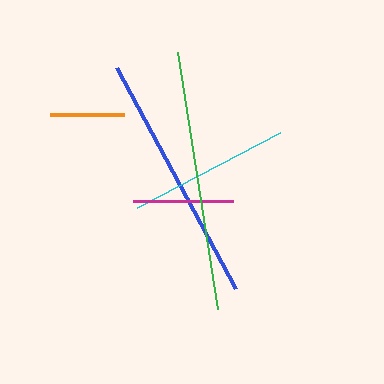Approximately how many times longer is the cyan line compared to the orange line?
The cyan line is approximately 2.2 times the length of the orange line.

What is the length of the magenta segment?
The magenta segment is approximately 100 pixels long.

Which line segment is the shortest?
The orange line is the shortest at approximately 74 pixels.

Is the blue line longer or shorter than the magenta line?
The blue line is longer than the magenta line.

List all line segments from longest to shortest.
From longest to shortest: green, blue, cyan, magenta, orange.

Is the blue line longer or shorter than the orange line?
The blue line is longer than the orange line.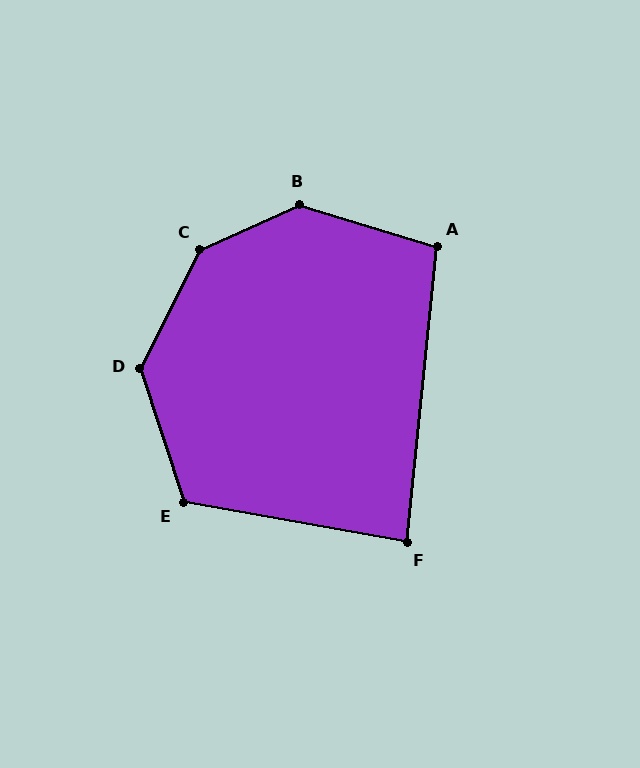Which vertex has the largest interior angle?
C, at approximately 141 degrees.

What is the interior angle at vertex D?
Approximately 136 degrees (obtuse).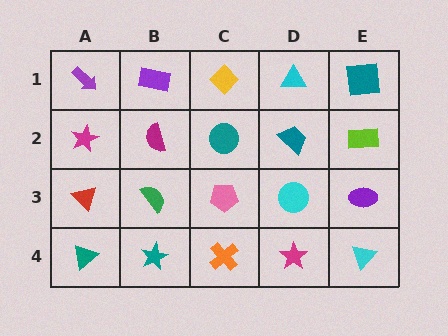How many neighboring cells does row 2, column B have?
4.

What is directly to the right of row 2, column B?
A teal circle.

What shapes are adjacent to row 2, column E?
A teal square (row 1, column E), a purple ellipse (row 3, column E), a teal trapezoid (row 2, column D).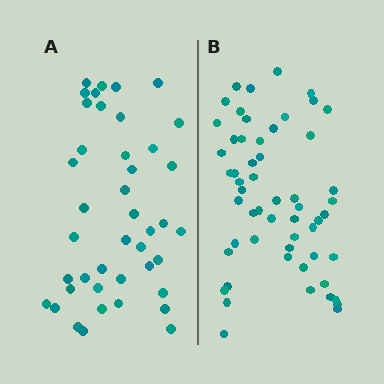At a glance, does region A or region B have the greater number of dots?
Region B (the right region) has more dots.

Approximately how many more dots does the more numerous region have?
Region B has approximately 15 more dots than region A.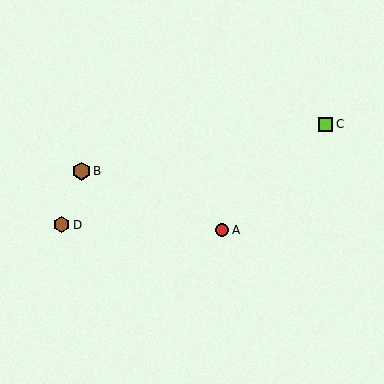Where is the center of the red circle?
The center of the red circle is at (222, 230).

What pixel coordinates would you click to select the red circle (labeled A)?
Click at (222, 230) to select the red circle A.